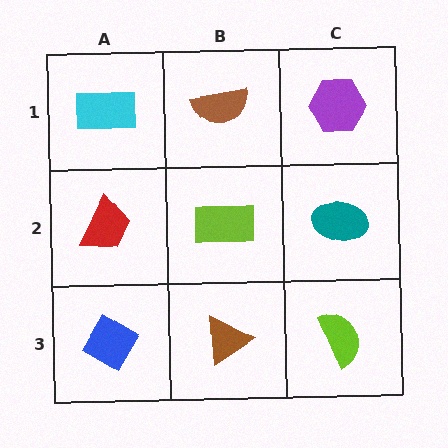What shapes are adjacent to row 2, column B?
A brown semicircle (row 1, column B), a brown triangle (row 3, column B), a red trapezoid (row 2, column A), a teal ellipse (row 2, column C).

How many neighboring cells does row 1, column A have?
2.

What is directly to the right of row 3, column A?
A brown triangle.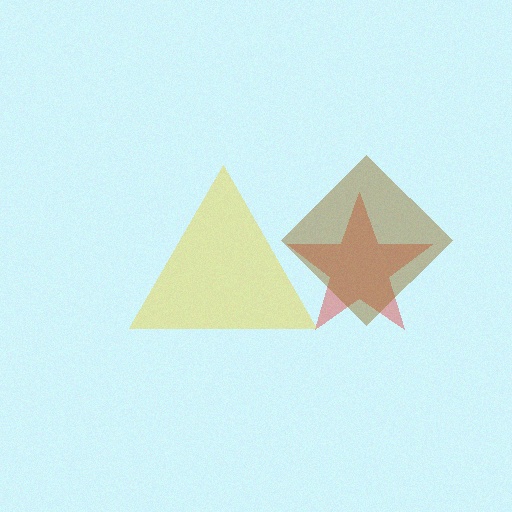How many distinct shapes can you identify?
There are 3 distinct shapes: a red star, a brown diamond, a yellow triangle.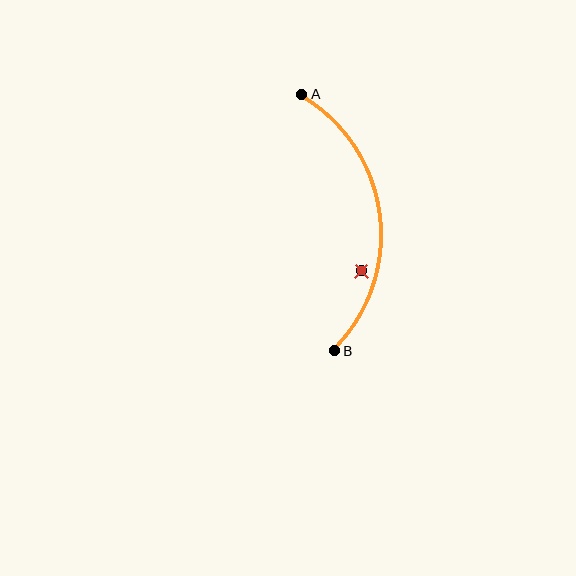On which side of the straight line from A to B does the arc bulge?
The arc bulges to the right of the straight line connecting A and B.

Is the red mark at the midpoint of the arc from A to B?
No — the red mark does not lie on the arc at all. It sits slightly inside the curve.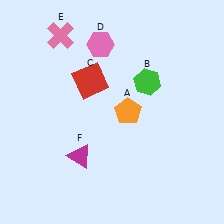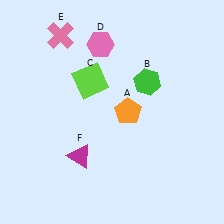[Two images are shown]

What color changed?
The square (C) changed from red in Image 1 to lime in Image 2.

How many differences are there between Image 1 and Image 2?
There is 1 difference between the two images.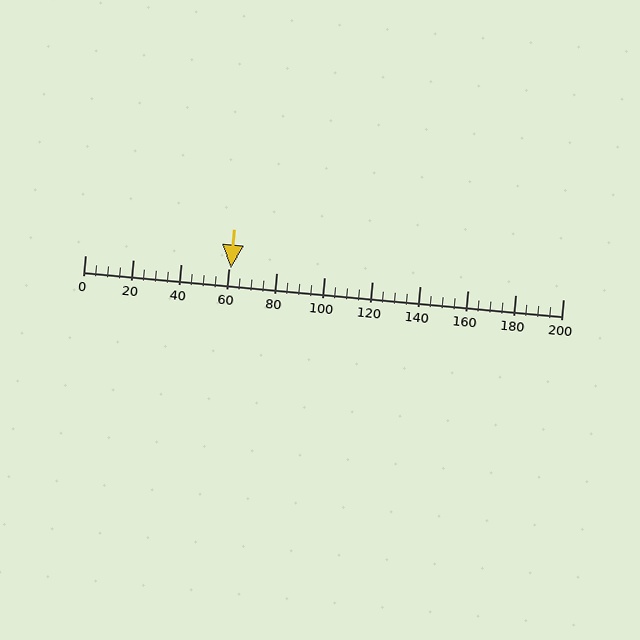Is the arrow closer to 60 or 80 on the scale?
The arrow is closer to 60.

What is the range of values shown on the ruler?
The ruler shows values from 0 to 200.